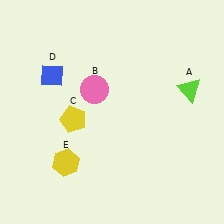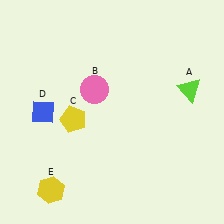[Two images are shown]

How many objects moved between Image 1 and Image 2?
2 objects moved between the two images.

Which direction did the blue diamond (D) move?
The blue diamond (D) moved down.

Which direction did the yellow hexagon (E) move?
The yellow hexagon (E) moved down.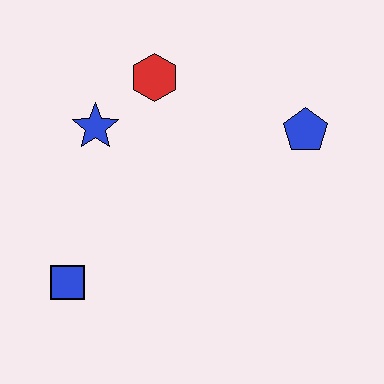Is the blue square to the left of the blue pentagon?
Yes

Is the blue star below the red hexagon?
Yes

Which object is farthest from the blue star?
The blue pentagon is farthest from the blue star.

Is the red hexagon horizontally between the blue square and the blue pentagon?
Yes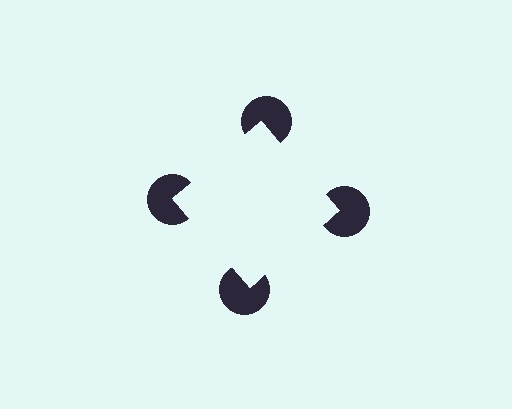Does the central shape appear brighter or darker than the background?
It typically appears slightly brighter than the background, even though no actual brightness change is drawn.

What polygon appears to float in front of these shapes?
An illusory square — its edges are inferred from the aligned wedge cuts in the pac-man discs, not physically drawn.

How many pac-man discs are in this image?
There are 4 — one at each vertex of the illusory square.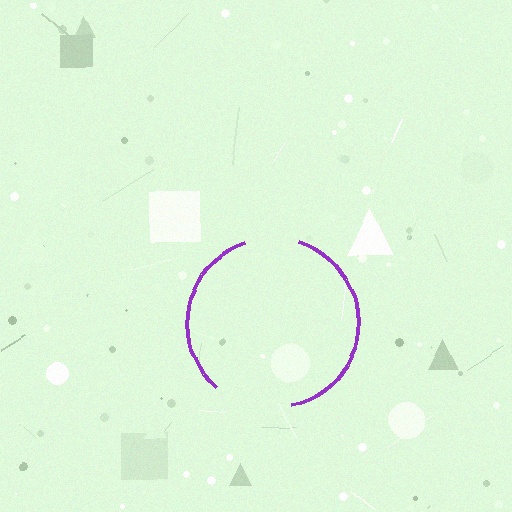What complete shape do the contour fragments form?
The contour fragments form a circle.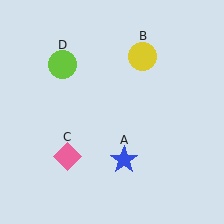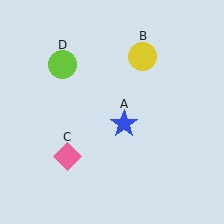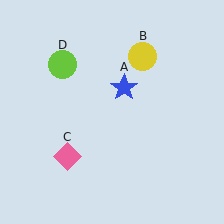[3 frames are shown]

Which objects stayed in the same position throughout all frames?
Yellow circle (object B) and pink diamond (object C) and lime circle (object D) remained stationary.